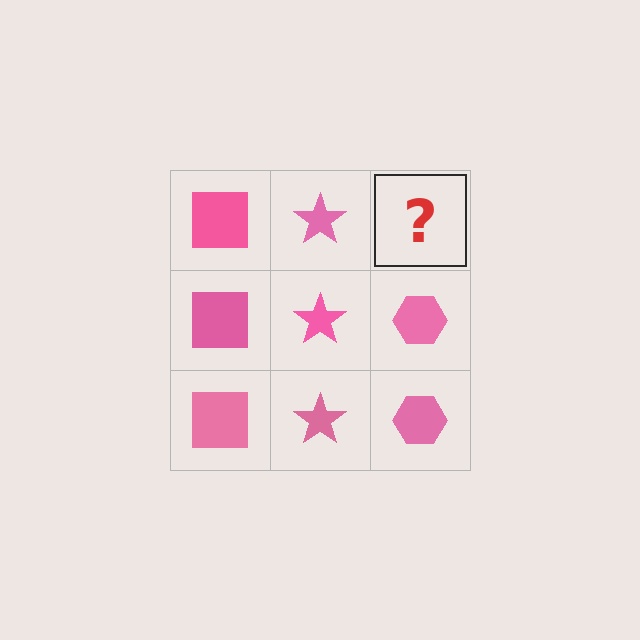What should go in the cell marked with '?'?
The missing cell should contain a pink hexagon.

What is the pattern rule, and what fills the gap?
The rule is that each column has a consistent shape. The gap should be filled with a pink hexagon.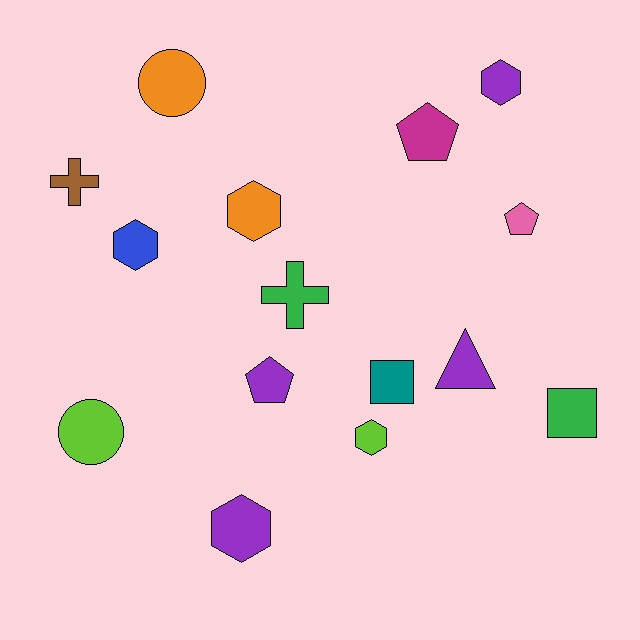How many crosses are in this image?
There are 2 crosses.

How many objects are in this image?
There are 15 objects.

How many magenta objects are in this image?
There is 1 magenta object.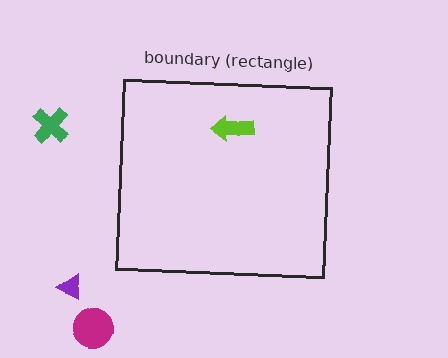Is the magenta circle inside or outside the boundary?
Outside.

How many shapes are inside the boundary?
1 inside, 3 outside.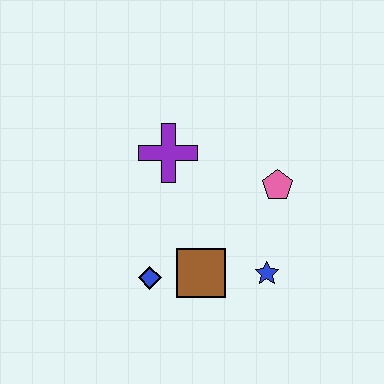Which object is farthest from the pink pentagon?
The blue diamond is farthest from the pink pentagon.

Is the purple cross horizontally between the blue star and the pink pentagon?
No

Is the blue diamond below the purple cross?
Yes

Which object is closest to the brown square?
The blue diamond is closest to the brown square.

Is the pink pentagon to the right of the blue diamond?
Yes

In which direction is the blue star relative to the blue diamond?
The blue star is to the right of the blue diamond.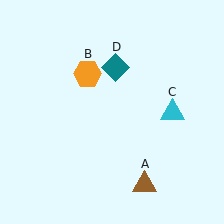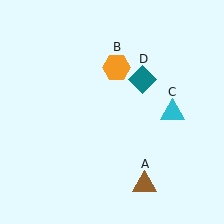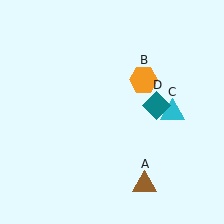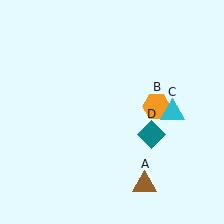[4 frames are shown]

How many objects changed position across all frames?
2 objects changed position: orange hexagon (object B), teal diamond (object D).